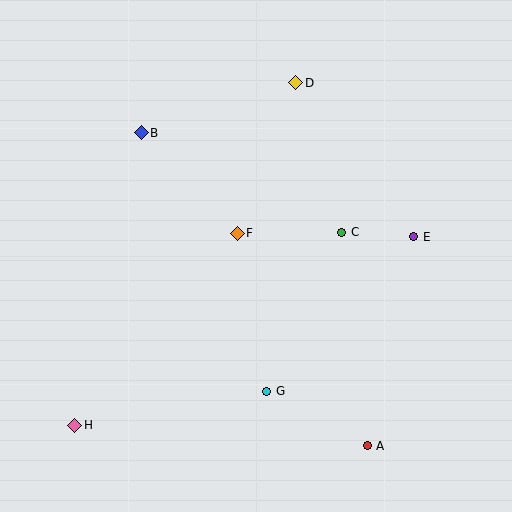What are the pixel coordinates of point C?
Point C is at (342, 232).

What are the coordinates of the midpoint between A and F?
The midpoint between A and F is at (302, 340).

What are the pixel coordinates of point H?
Point H is at (75, 425).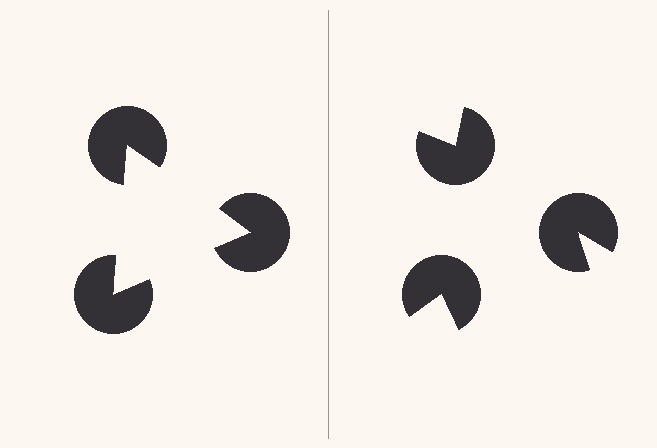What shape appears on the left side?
An illusory triangle.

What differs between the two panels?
The pac-man discs are positioned identically on both sides; only the wedge orientations differ. On the left they align to a triangle; on the right they are misaligned.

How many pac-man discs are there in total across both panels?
6 — 3 on each side.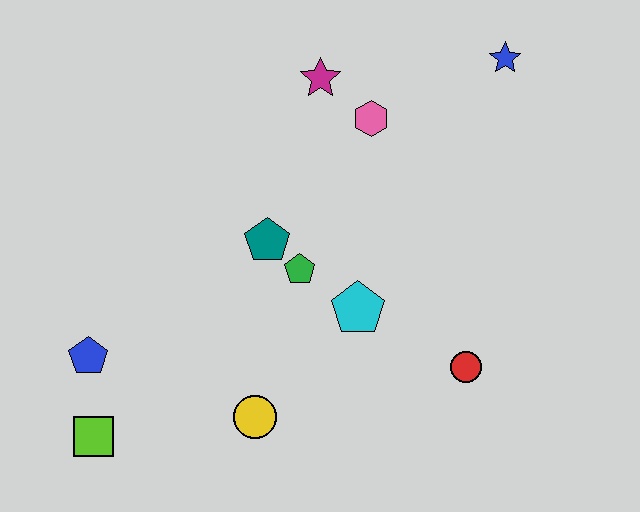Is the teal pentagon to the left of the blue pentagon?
No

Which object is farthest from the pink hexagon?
The lime square is farthest from the pink hexagon.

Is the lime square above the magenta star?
No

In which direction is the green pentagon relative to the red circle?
The green pentagon is to the left of the red circle.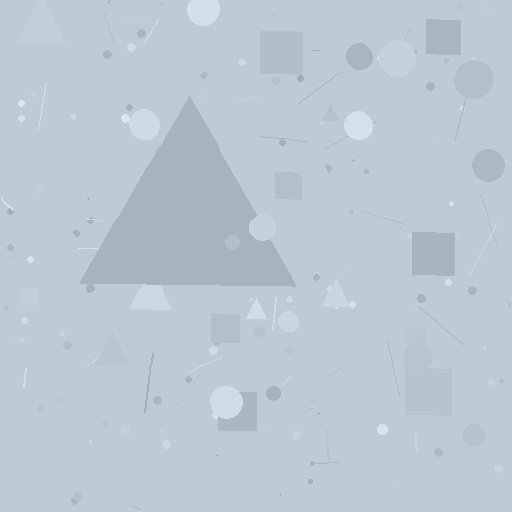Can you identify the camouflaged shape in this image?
The camouflaged shape is a triangle.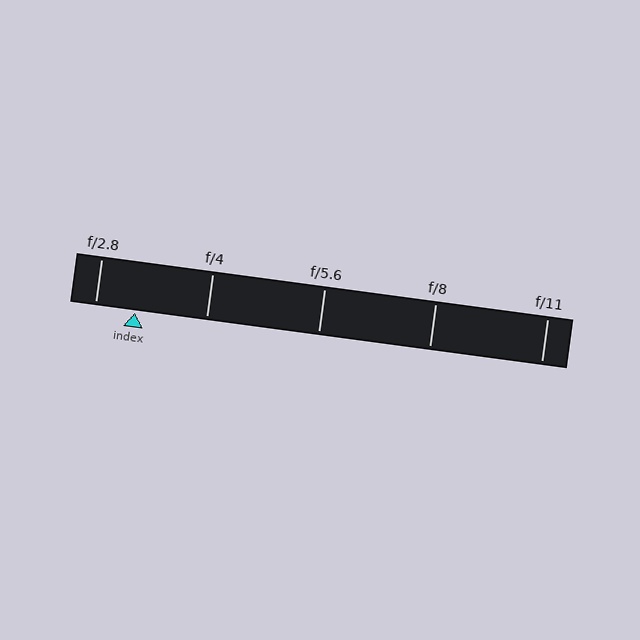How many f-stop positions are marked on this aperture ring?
There are 5 f-stop positions marked.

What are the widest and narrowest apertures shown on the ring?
The widest aperture shown is f/2.8 and the narrowest is f/11.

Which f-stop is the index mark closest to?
The index mark is closest to f/2.8.